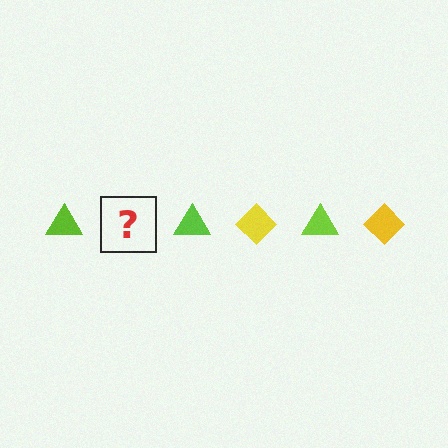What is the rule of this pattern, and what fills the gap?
The rule is that the pattern alternates between lime triangle and yellow diamond. The gap should be filled with a yellow diamond.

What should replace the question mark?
The question mark should be replaced with a yellow diamond.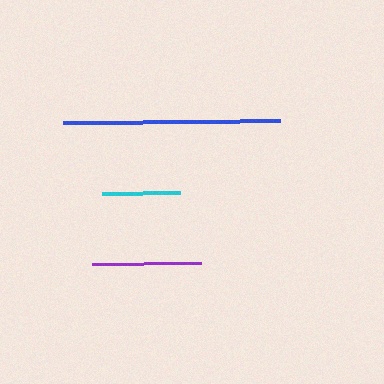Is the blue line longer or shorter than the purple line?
The blue line is longer than the purple line.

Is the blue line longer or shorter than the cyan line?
The blue line is longer than the cyan line.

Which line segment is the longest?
The blue line is the longest at approximately 217 pixels.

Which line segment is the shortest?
The cyan line is the shortest at approximately 78 pixels.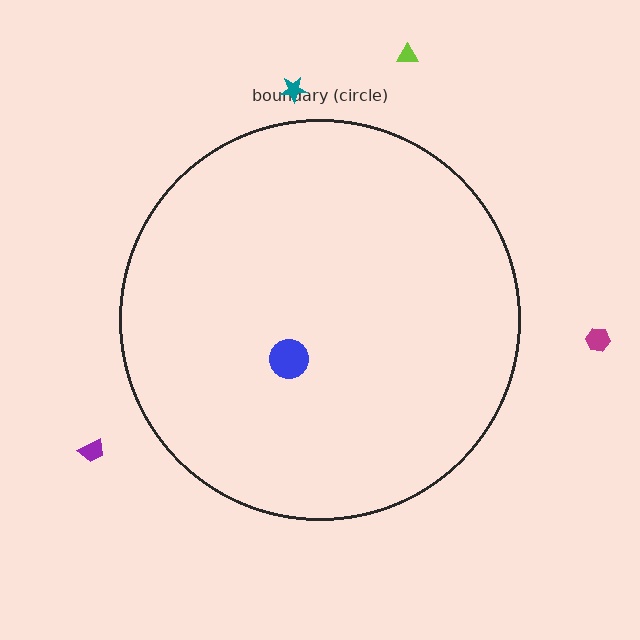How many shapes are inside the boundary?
1 inside, 4 outside.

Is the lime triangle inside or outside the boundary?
Outside.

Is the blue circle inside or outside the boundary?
Inside.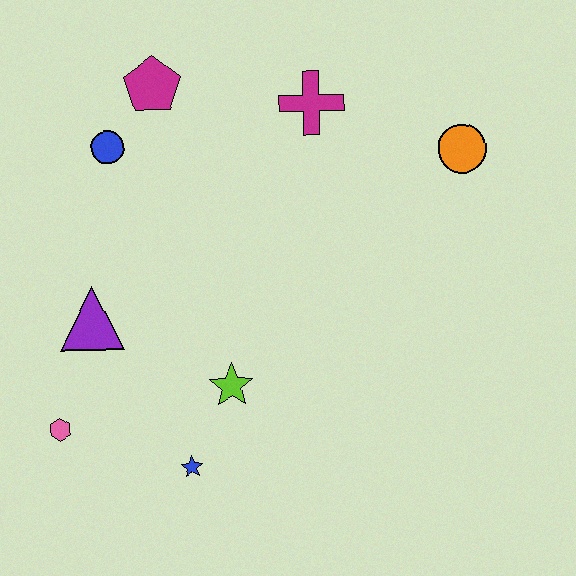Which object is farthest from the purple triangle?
The orange circle is farthest from the purple triangle.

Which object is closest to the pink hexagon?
The purple triangle is closest to the pink hexagon.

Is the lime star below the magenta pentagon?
Yes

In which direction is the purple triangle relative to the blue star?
The purple triangle is above the blue star.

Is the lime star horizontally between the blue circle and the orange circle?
Yes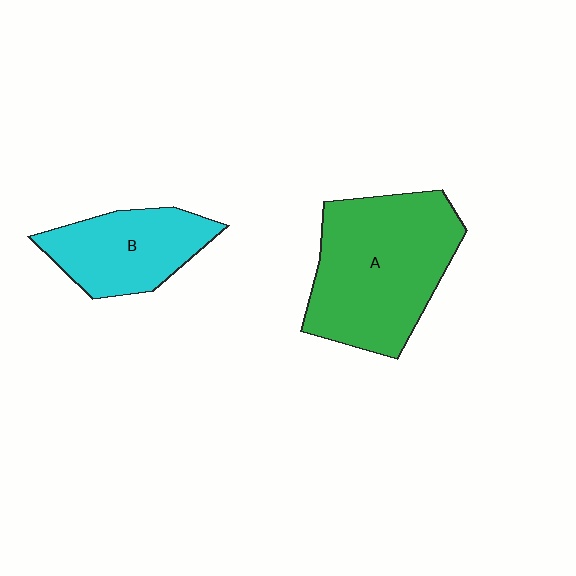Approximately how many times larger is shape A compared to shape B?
Approximately 1.7 times.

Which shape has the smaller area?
Shape B (cyan).